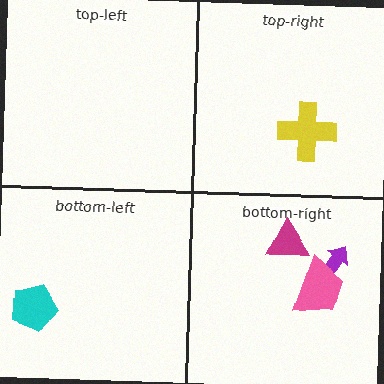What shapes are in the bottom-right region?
The magenta triangle, the purple arrow, the pink trapezoid.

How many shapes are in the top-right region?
1.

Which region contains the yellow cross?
The top-right region.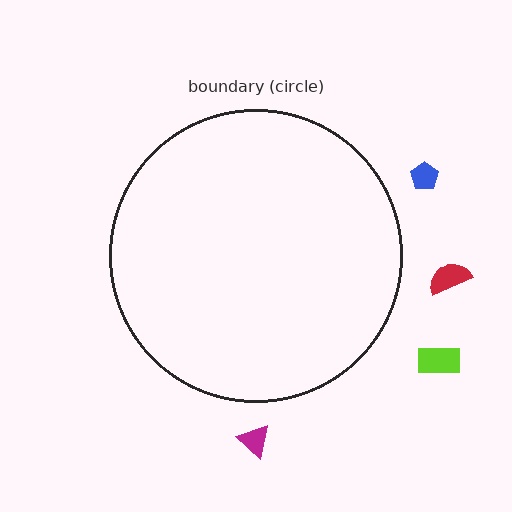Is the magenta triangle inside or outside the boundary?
Outside.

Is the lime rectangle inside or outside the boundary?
Outside.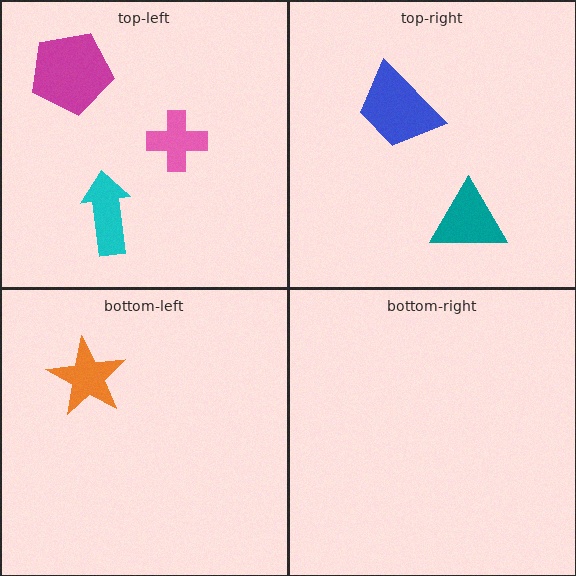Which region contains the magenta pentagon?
The top-left region.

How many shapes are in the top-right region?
2.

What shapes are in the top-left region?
The magenta pentagon, the pink cross, the cyan arrow.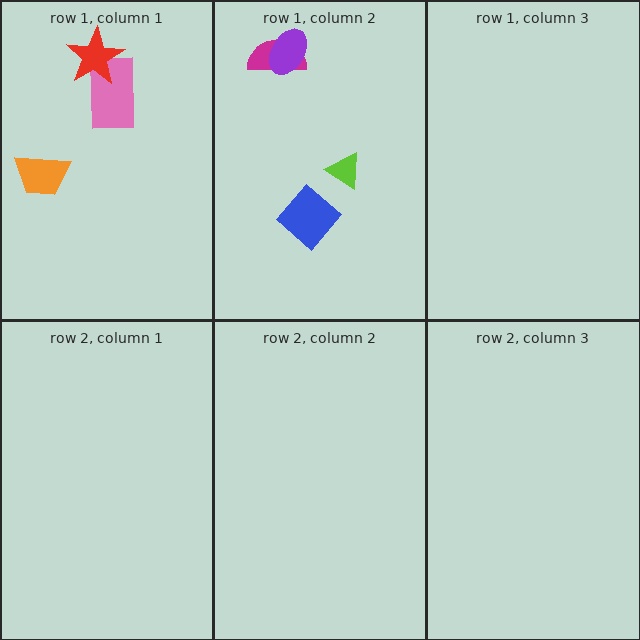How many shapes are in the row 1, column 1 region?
3.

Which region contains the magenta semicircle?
The row 1, column 2 region.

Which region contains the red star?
The row 1, column 1 region.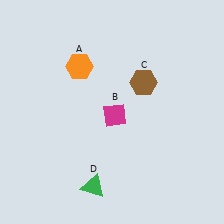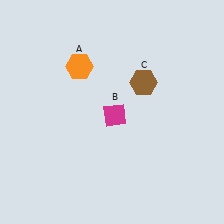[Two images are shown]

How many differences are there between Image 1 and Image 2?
There is 1 difference between the two images.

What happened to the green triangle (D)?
The green triangle (D) was removed in Image 2. It was in the bottom-left area of Image 1.